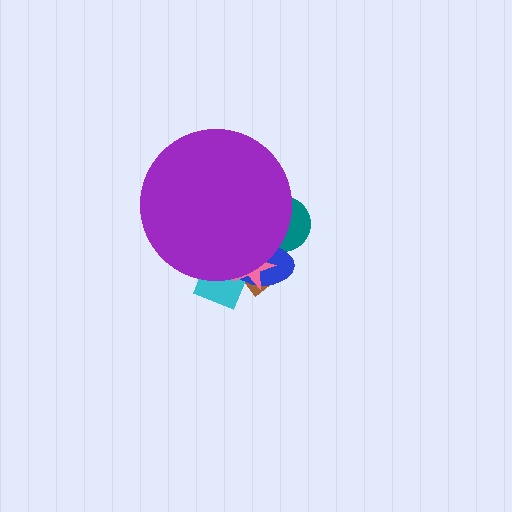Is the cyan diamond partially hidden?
Yes, the cyan diamond is partially hidden behind the purple circle.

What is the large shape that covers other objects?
A purple circle.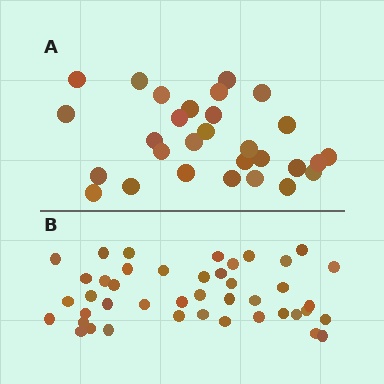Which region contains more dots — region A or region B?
Region B (the bottom region) has more dots.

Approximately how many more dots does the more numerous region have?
Region B has approximately 15 more dots than region A.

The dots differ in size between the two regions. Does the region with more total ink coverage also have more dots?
No. Region A has more total ink coverage because its dots are larger, but region B actually contains more individual dots. Total area can be misleading — the number of items is what matters here.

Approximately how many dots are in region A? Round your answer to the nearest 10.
About 30 dots. (The exact count is 29, which rounds to 30.)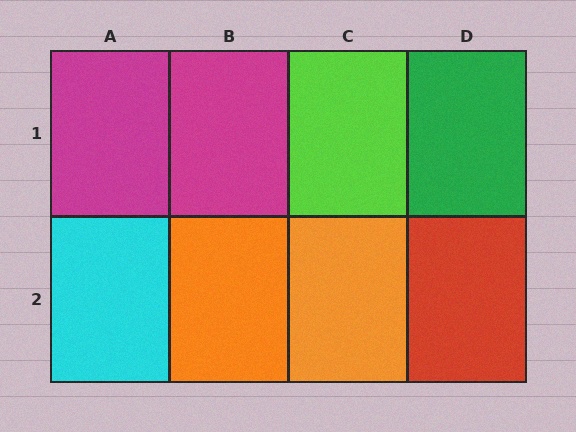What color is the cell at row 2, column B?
Orange.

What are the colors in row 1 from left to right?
Magenta, magenta, lime, green.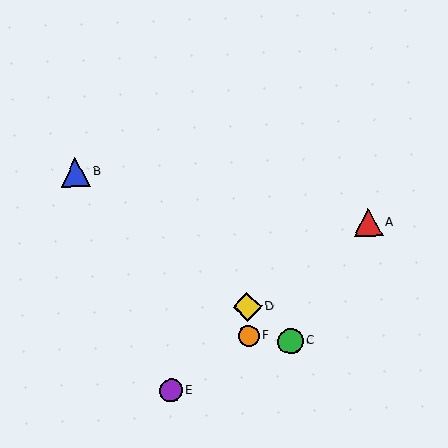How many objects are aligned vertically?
2 objects (D, F) are aligned vertically.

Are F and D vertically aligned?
Yes, both are at x≈249.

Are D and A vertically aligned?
No, D is at x≈247 and A is at x≈368.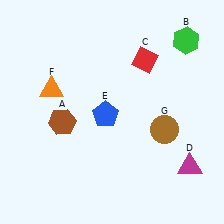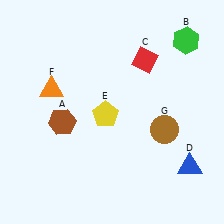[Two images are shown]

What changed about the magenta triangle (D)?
In Image 1, D is magenta. In Image 2, it changed to blue.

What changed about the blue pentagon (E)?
In Image 1, E is blue. In Image 2, it changed to yellow.